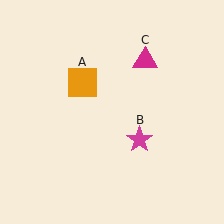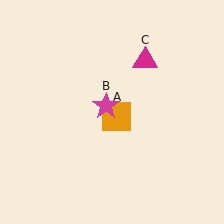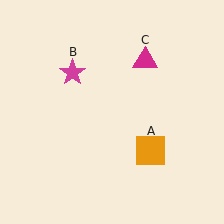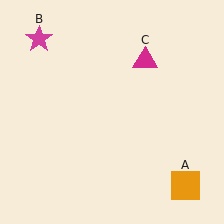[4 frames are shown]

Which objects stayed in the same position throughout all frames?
Magenta triangle (object C) remained stationary.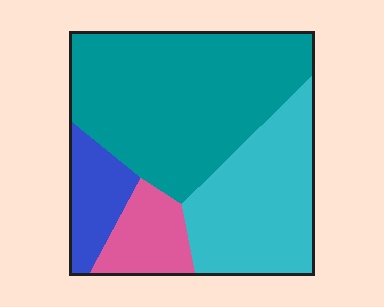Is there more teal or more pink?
Teal.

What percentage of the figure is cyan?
Cyan covers roughly 30% of the figure.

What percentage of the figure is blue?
Blue covers about 10% of the figure.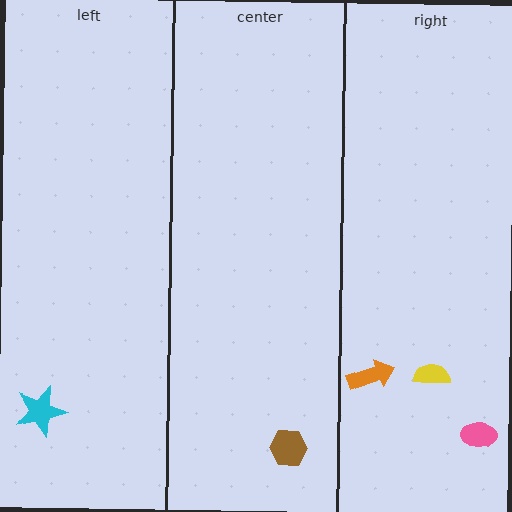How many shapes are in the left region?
1.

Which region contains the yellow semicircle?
The right region.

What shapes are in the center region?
The brown hexagon.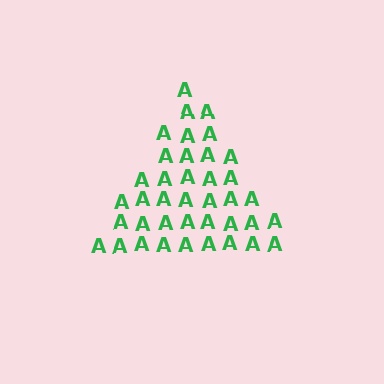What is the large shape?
The large shape is a triangle.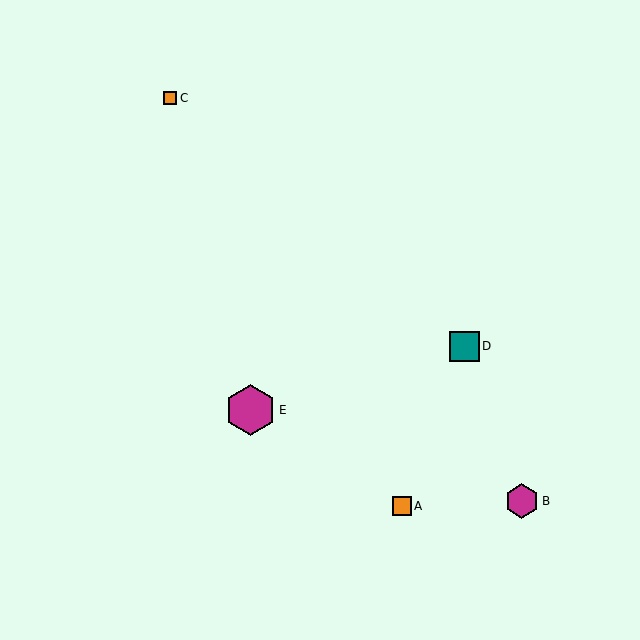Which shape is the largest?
The magenta hexagon (labeled E) is the largest.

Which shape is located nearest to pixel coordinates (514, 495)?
The magenta hexagon (labeled B) at (522, 501) is nearest to that location.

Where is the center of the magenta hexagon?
The center of the magenta hexagon is at (250, 410).